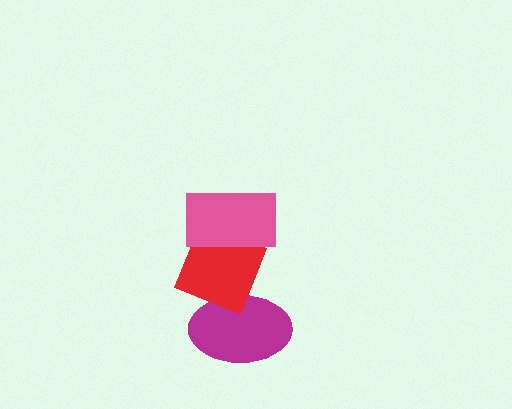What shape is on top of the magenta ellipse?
The red diamond is on top of the magenta ellipse.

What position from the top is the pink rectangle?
The pink rectangle is 1st from the top.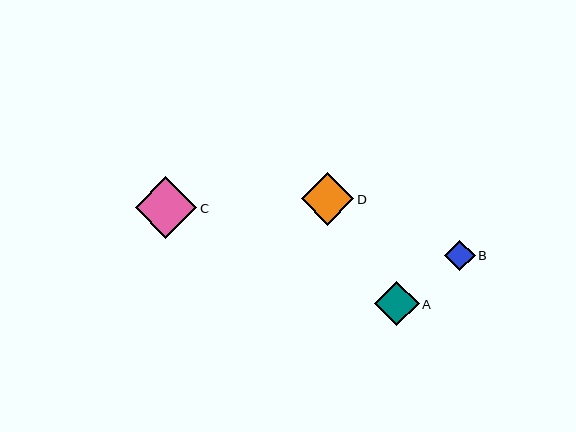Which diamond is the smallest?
Diamond B is the smallest with a size of approximately 31 pixels.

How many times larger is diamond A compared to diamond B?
Diamond A is approximately 1.4 times the size of diamond B.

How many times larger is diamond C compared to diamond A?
Diamond C is approximately 1.4 times the size of diamond A.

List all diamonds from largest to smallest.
From largest to smallest: C, D, A, B.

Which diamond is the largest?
Diamond C is the largest with a size of approximately 62 pixels.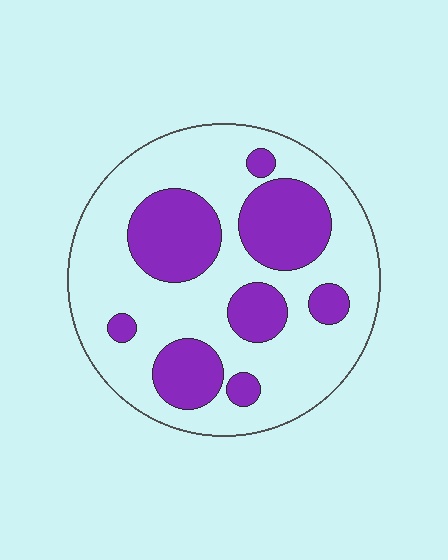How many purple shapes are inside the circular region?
8.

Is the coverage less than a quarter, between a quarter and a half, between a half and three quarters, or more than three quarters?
Between a quarter and a half.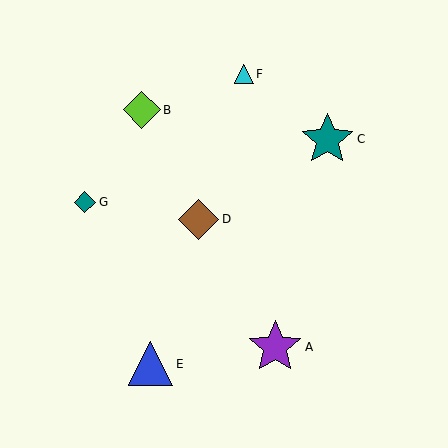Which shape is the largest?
The purple star (labeled A) is the largest.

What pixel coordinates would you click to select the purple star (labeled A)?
Click at (275, 347) to select the purple star A.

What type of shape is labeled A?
Shape A is a purple star.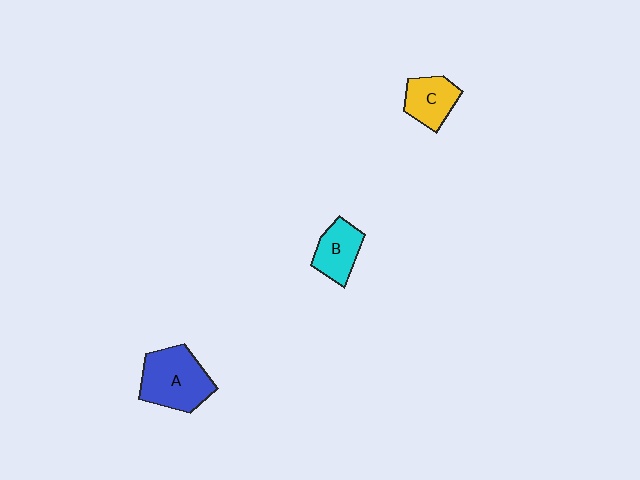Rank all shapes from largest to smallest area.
From largest to smallest: A (blue), C (yellow), B (cyan).